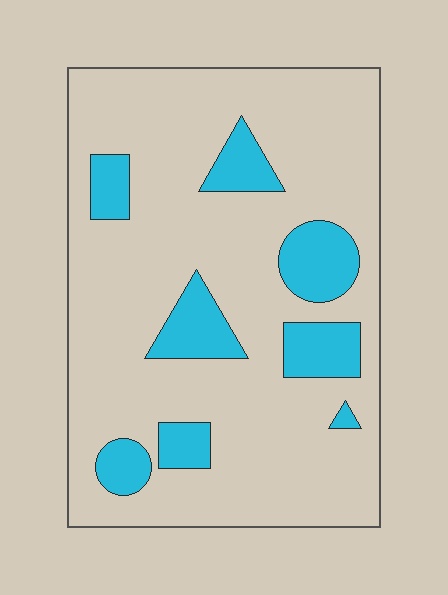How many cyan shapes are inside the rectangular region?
8.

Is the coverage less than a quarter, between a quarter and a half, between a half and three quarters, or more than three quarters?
Less than a quarter.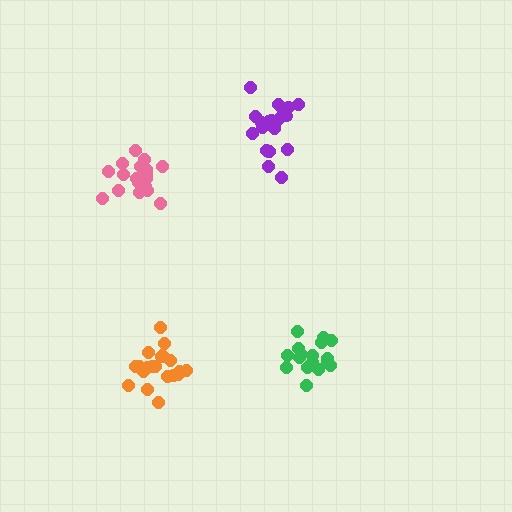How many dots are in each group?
Group 1: 19 dots, Group 2: 20 dots, Group 3: 20 dots, Group 4: 17 dots (76 total).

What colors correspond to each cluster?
The clusters are colored: pink, orange, purple, green.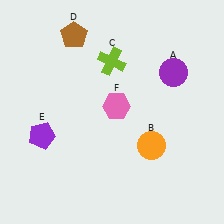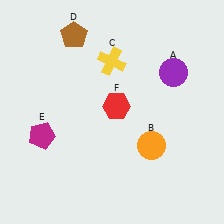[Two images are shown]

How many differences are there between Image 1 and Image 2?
There are 3 differences between the two images.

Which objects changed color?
C changed from lime to yellow. E changed from purple to magenta. F changed from pink to red.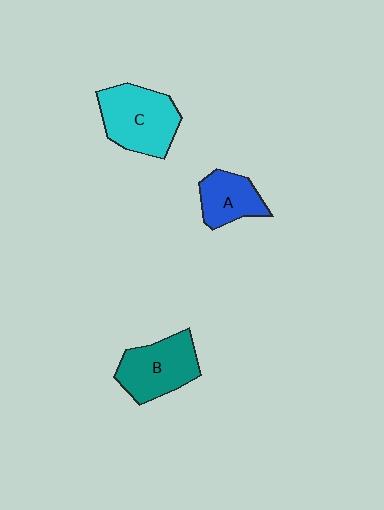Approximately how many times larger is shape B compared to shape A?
Approximately 1.4 times.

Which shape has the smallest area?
Shape A (blue).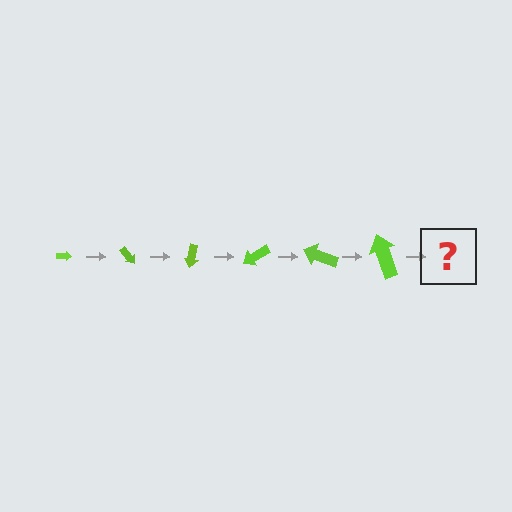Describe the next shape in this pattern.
It should be an arrow, larger than the previous one and rotated 300 degrees from the start.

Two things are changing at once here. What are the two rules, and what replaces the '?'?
The two rules are that the arrow grows larger each step and it rotates 50 degrees each step. The '?' should be an arrow, larger than the previous one and rotated 300 degrees from the start.